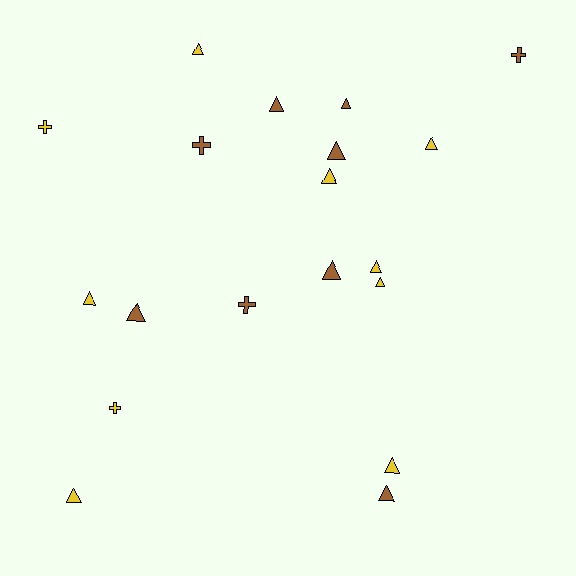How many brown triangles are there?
There are 6 brown triangles.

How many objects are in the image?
There are 19 objects.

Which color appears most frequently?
Yellow, with 10 objects.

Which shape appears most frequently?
Triangle, with 14 objects.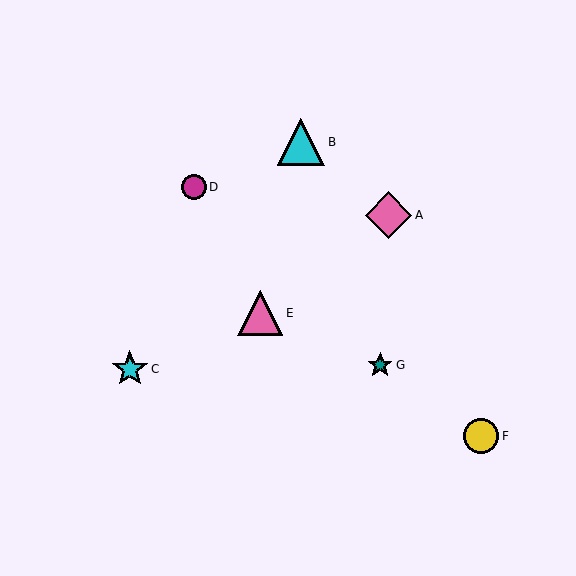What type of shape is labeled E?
Shape E is a pink triangle.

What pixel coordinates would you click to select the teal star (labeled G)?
Click at (380, 365) to select the teal star G.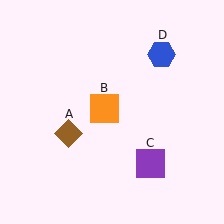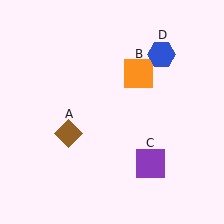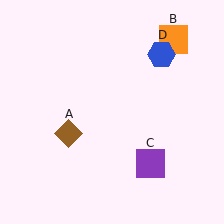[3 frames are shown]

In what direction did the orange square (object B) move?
The orange square (object B) moved up and to the right.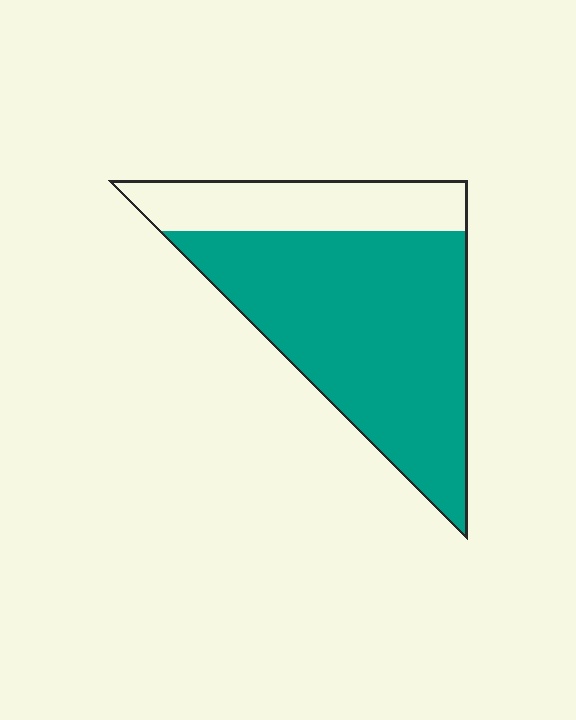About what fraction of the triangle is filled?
About three quarters (3/4).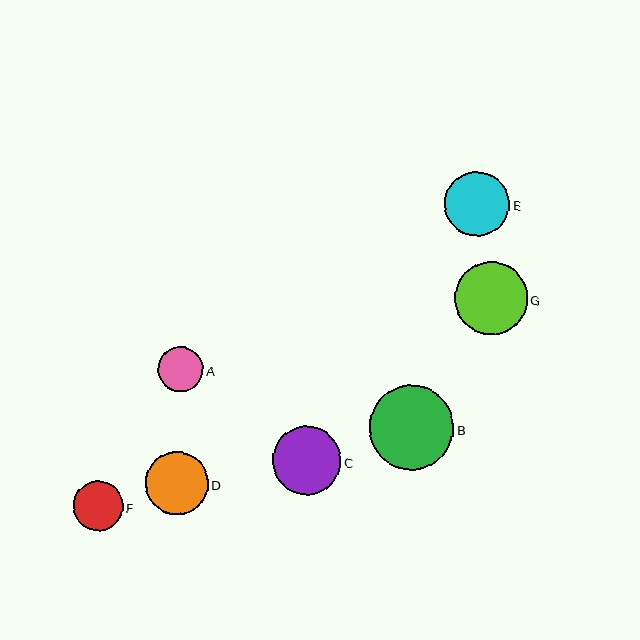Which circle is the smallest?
Circle A is the smallest with a size of approximately 45 pixels.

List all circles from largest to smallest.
From largest to smallest: B, G, C, E, D, F, A.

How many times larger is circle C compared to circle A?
Circle C is approximately 1.5 times the size of circle A.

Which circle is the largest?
Circle B is the largest with a size of approximately 85 pixels.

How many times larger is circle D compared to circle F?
Circle D is approximately 1.3 times the size of circle F.